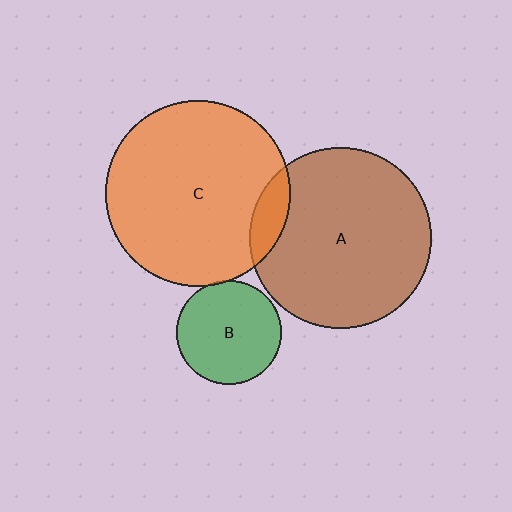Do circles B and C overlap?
Yes.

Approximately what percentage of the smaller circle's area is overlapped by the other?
Approximately 5%.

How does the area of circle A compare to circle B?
Approximately 3.0 times.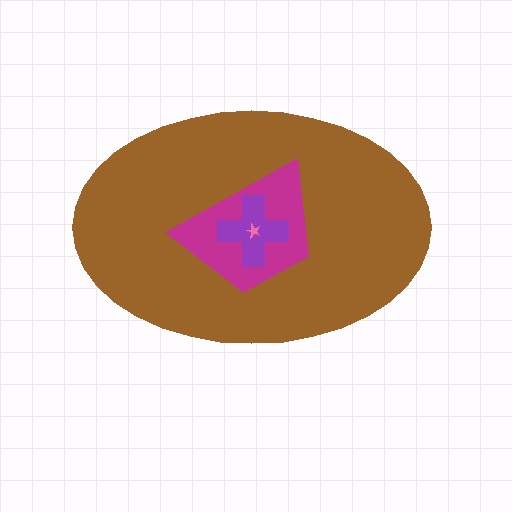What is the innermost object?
The pink star.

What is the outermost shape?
The brown ellipse.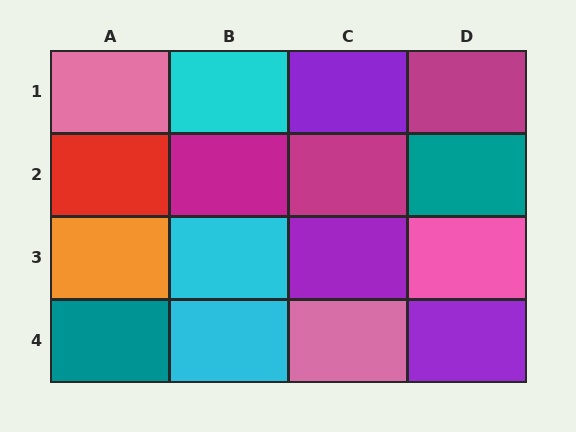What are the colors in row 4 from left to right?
Teal, cyan, pink, purple.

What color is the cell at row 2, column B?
Magenta.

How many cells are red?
1 cell is red.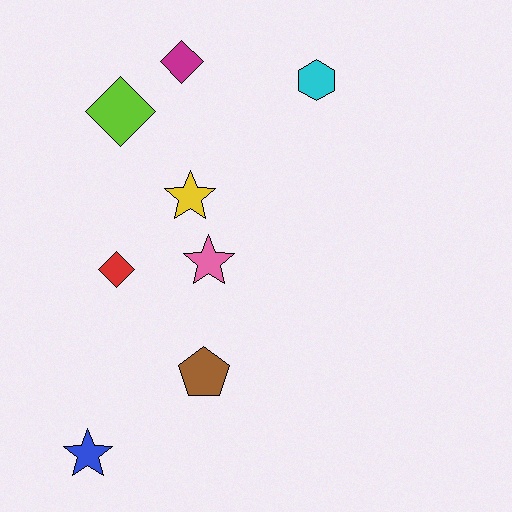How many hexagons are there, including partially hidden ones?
There is 1 hexagon.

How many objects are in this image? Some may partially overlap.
There are 8 objects.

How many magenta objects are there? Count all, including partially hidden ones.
There is 1 magenta object.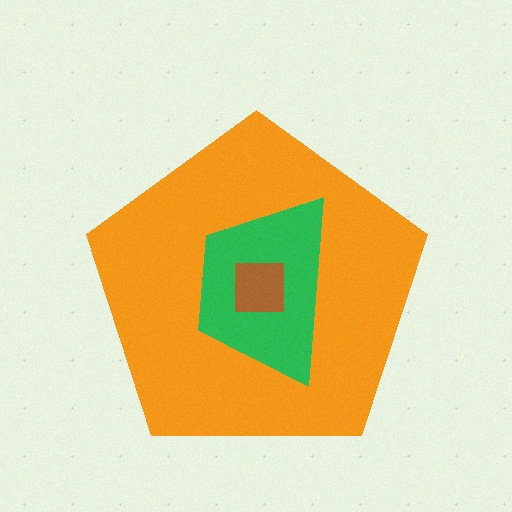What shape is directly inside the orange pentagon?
The green trapezoid.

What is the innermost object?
The brown square.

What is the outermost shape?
The orange pentagon.